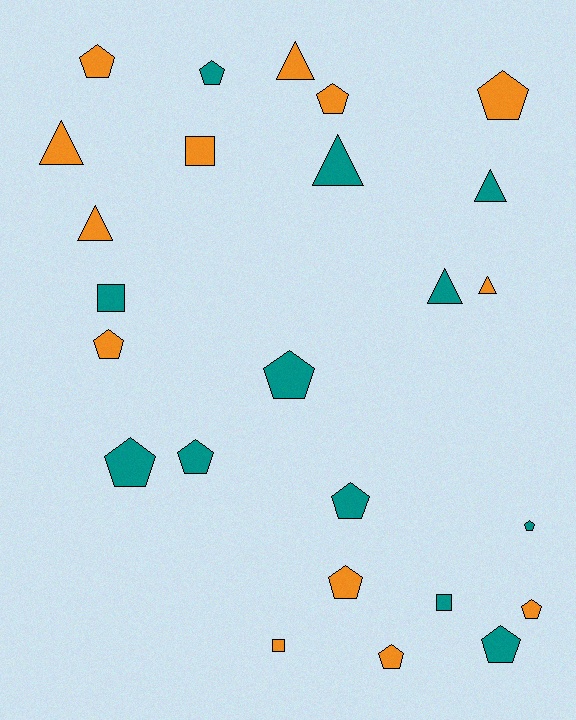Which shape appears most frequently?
Pentagon, with 14 objects.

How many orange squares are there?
There are 2 orange squares.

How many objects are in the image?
There are 25 objects.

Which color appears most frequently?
Orange, with 13 objects.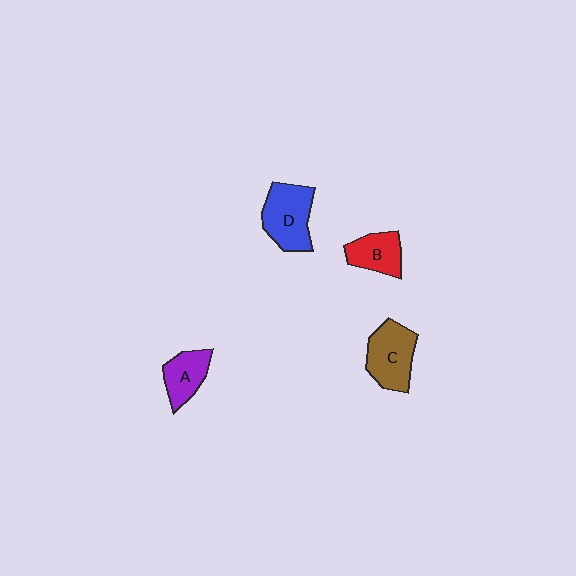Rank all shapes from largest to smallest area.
From largest to smallest: D (blue), C (brown), B (red), A (purple).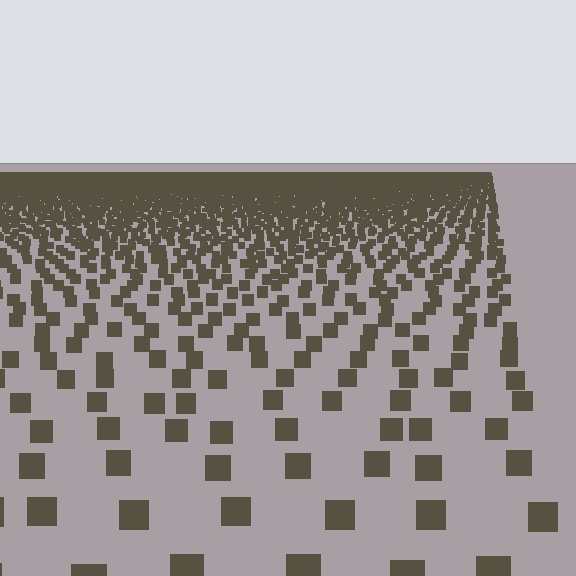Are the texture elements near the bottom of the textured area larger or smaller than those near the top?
Larger. Near the bottom, elements are closer to the viewer and appear at a bigger on-screen size.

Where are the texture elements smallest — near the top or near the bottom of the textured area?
Near the top.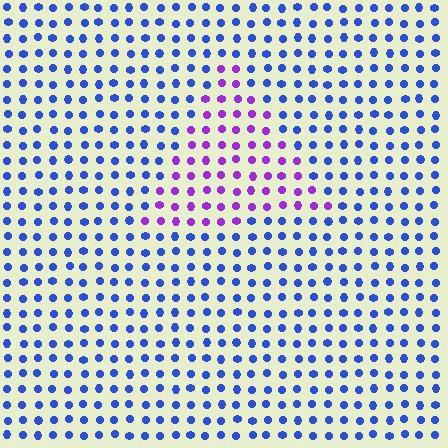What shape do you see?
I see a triangle.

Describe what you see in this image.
The image is filled with small blue elements in a uniform arrangement. A triangle-shaped region is visible where the elements are tinted to a slightly different hue, forming a subtle color boundary.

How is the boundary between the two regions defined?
The boundary is defined purely by a slight shift in hue (about 54 degrees). Spacing, size, and orientation are identical on both sides.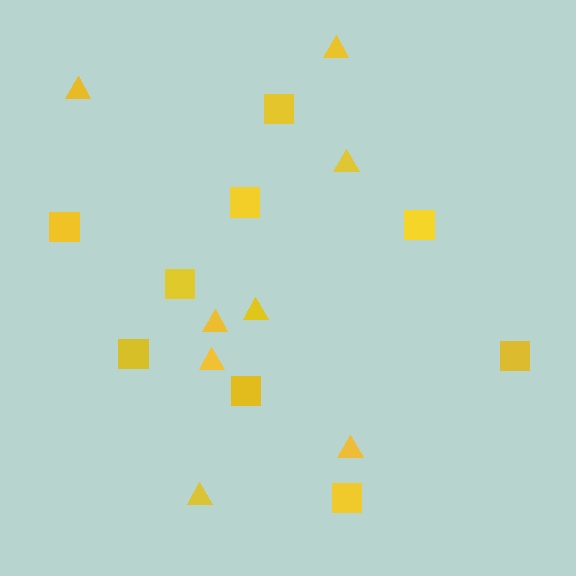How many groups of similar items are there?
There are 2 groups: one group of squares (9) and one group of triangles (8).